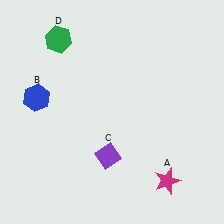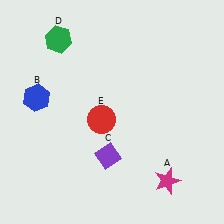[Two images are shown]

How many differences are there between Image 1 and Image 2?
There is 1 difference between the two images.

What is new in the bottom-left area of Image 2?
A red circle (E) was added in the bottom-left area of Image 2.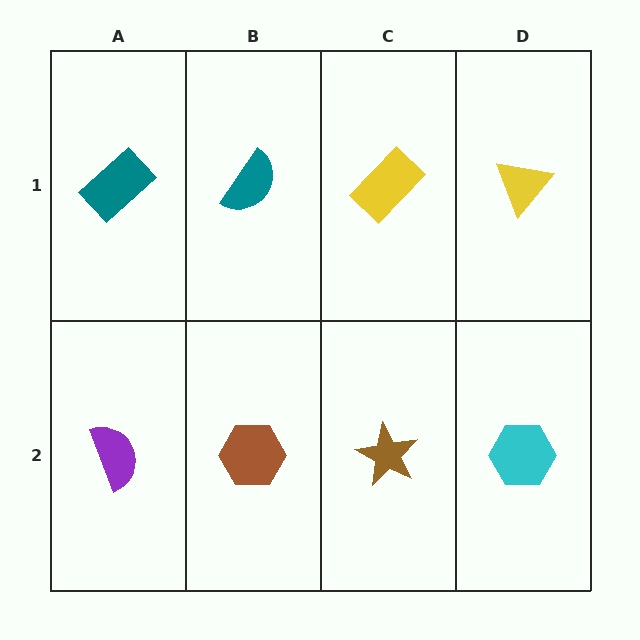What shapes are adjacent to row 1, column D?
A cyan hexagon (row 2, column D), a yellow rectangle (row 1, column C).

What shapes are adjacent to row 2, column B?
A teal semicircle (row 1, column B), a purple semicircle (row 2, column A), a brown star (row 2, column C).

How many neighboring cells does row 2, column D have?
2.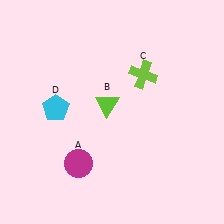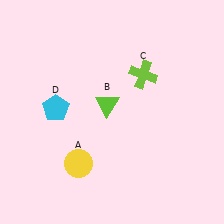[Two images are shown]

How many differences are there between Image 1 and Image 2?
There is 1 difference between the two images.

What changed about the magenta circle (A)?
In Image 1, A is magenta. In Image 2, it changed to yellow.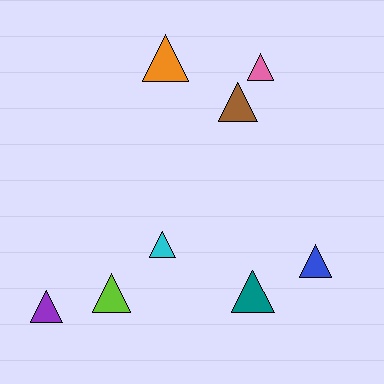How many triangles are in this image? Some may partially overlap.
There are 8 triangles.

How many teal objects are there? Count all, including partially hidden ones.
There is 1 teal object.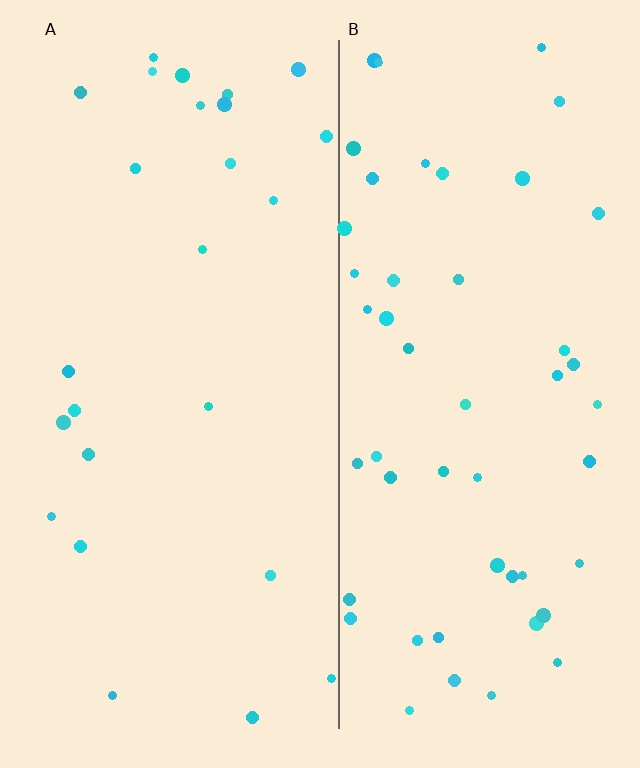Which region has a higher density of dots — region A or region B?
B (the right).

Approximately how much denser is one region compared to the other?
Approximately 2.0× — region B over region A.